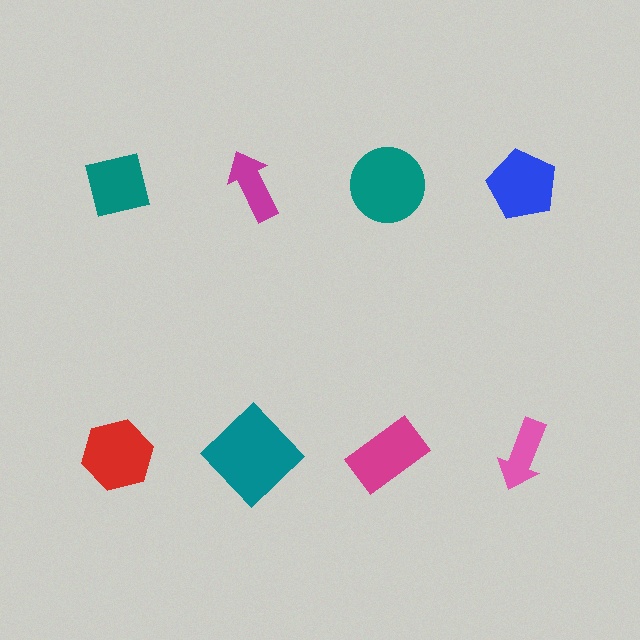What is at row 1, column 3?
A teal circle.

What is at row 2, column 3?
A magenta rectangle.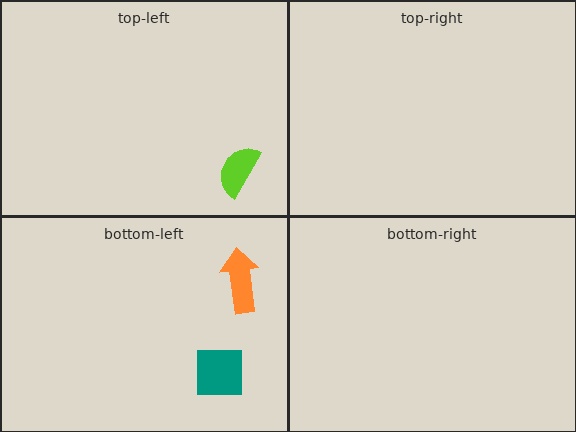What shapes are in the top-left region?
The lime semicircle.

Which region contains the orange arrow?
The bottom-left region.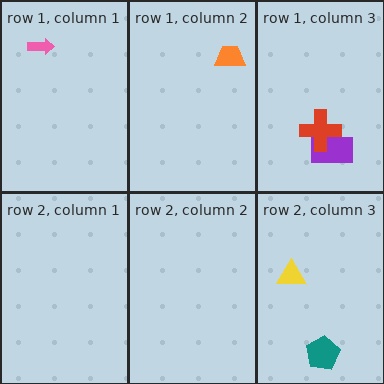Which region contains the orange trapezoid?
The row 1, column 2 region.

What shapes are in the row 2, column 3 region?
The teal pentagon, the yellow triangle.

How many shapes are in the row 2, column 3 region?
2.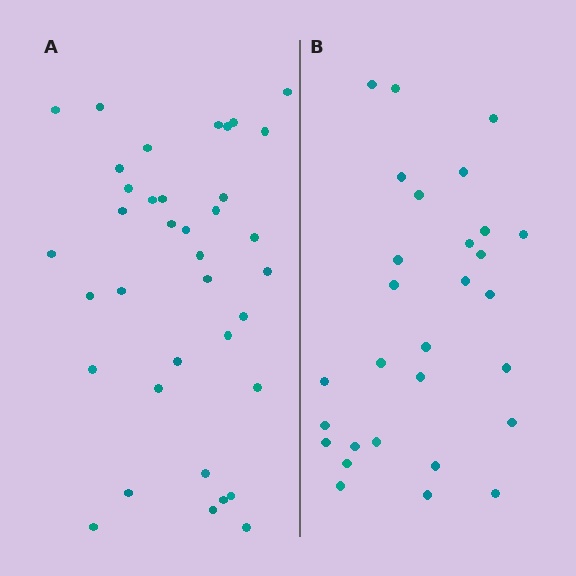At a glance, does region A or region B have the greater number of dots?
Region A (the left region) has more dots.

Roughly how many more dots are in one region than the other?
Region A has roughly 8 or so more dots than region B.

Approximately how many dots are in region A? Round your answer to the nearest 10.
About 40 dots. (The exact count is 37, which rounds to 40.)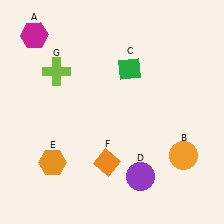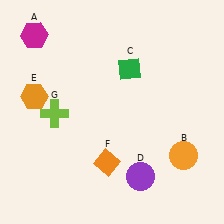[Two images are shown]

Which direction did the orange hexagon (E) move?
The orange hexagon (E) moved up.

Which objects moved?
The objects that moved are: the orange hexagon (E), the lime cross (G).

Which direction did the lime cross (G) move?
The lime cross (G) moved down.